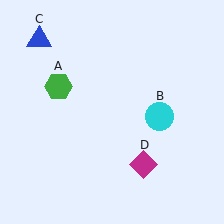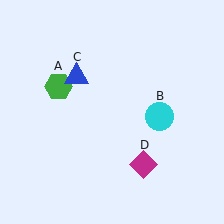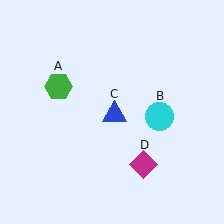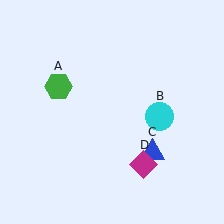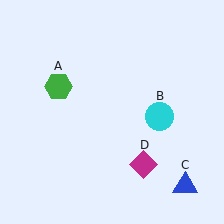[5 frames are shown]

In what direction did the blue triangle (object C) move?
The blue triangle (object C) moved down and to the right.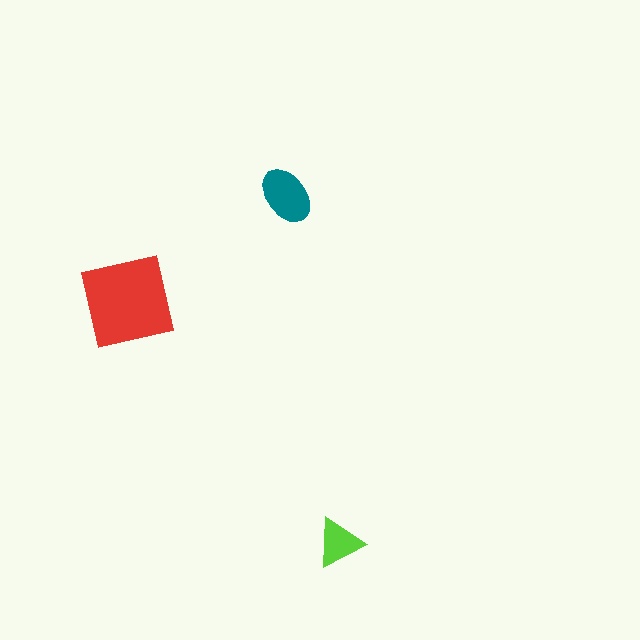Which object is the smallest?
The lime triangle.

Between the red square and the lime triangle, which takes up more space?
The red square.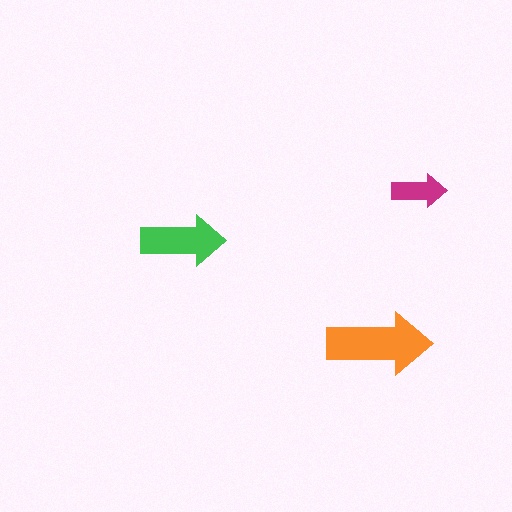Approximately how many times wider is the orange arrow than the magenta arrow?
About 2 times wider.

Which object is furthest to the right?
The magenta arrow is rightmost.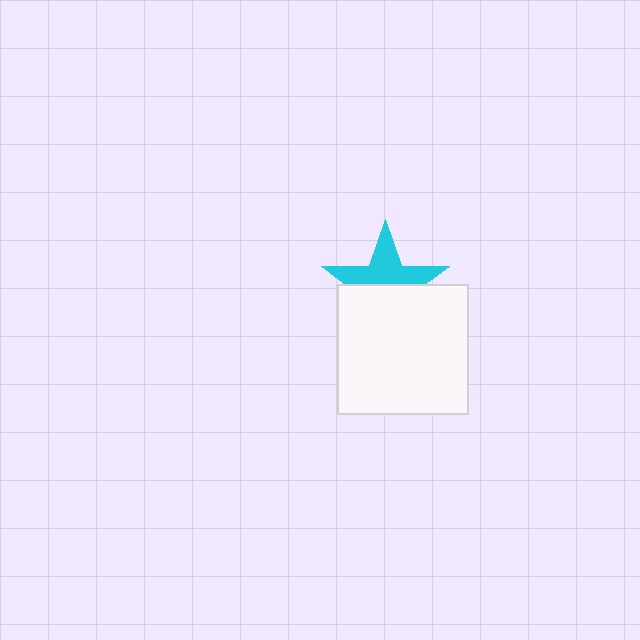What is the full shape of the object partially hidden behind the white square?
The partially hidden object is a cyan star.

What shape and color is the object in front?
The object in front is a white square.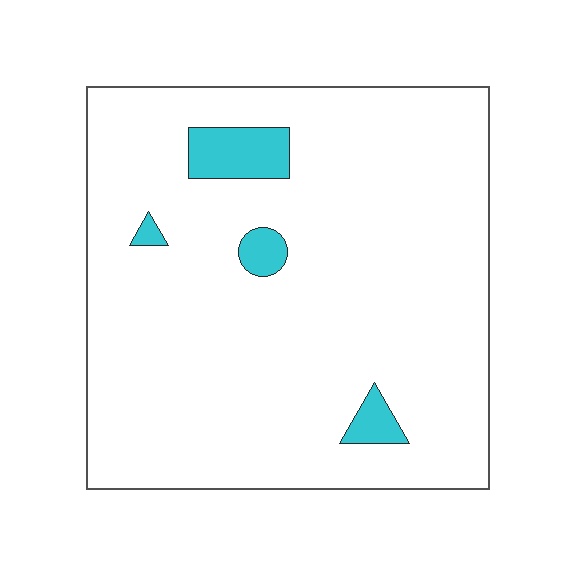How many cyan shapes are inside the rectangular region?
4.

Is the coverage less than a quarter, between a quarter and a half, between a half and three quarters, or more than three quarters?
Less than a quarter.